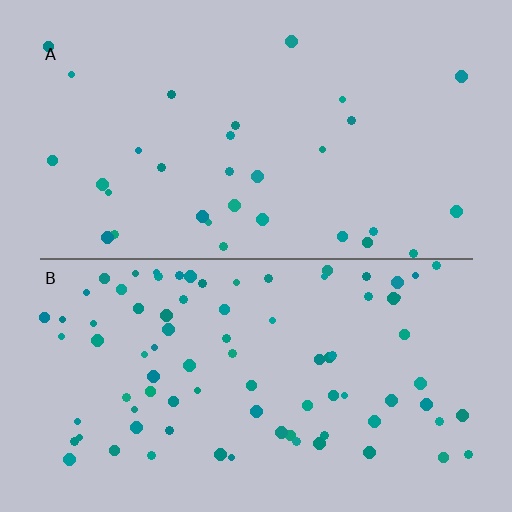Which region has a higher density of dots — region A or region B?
B (the bottom).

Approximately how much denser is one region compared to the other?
Approximately 2.6× — region B over region A.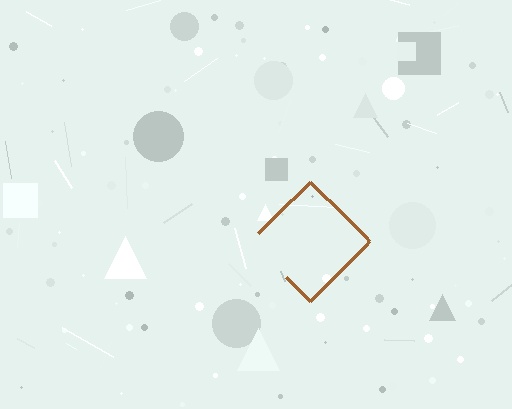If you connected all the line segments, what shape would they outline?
They would outline a diamond.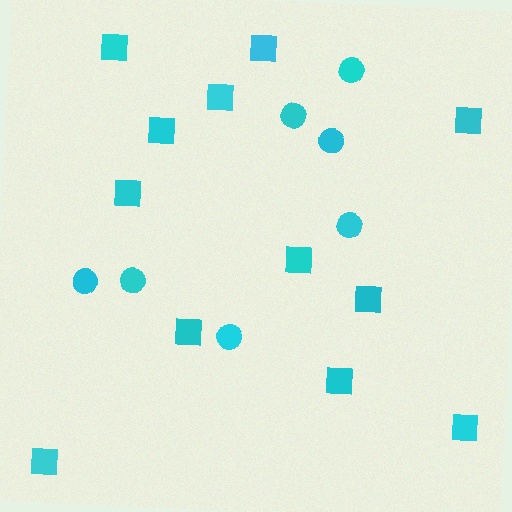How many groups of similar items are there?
There are 2 groups: one group of squares (12) and one group of circles (7).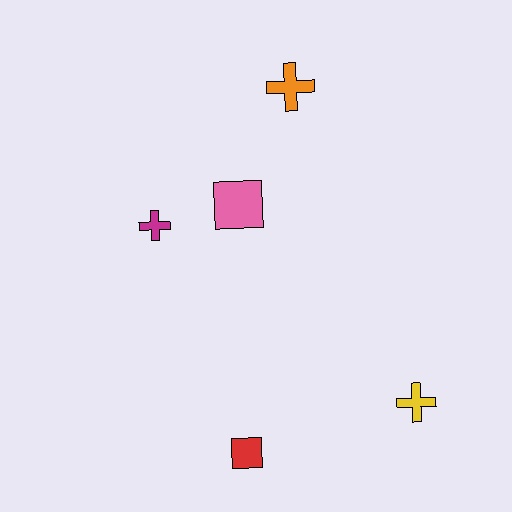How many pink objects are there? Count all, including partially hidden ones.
There is 1 pink object.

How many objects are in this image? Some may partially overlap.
There are 5 objects.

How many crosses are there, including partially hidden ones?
There are 3 crosses.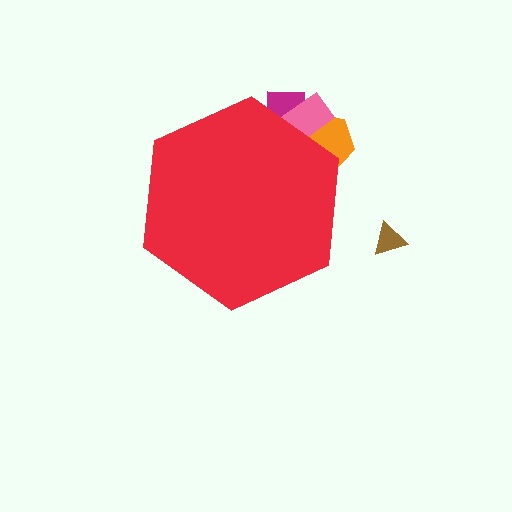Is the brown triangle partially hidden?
No, the brown triangle is fully visible.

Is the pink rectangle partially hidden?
Yes, the pink rectangle is partially hidden behind the red hexagon.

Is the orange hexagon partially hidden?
Yes, the orange hexagon is partially hidden behind the red hexagon.